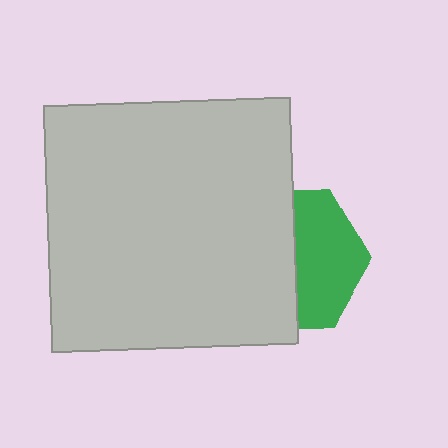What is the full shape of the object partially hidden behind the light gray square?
The partially hidden object is a green hexagon.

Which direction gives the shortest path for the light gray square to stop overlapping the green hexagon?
Moving left gives the shortest separation.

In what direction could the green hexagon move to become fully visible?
The green hexagon could move right. That would shift it out from behind the light gray square entirely.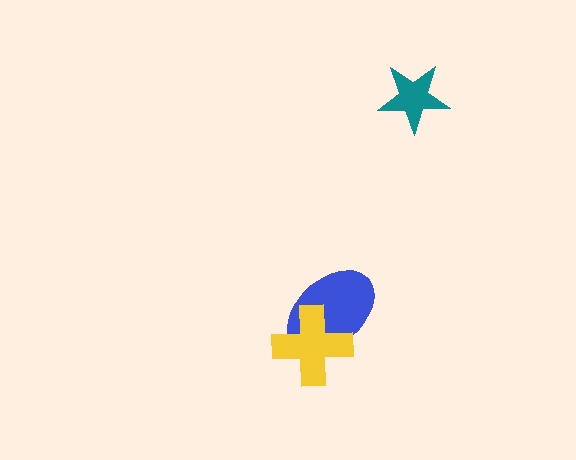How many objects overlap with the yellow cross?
1 object overlaps with the yellow cross.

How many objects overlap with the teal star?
0 objects overlap with the teal star.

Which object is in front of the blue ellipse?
The yellow cross is in front of the blue ellipse.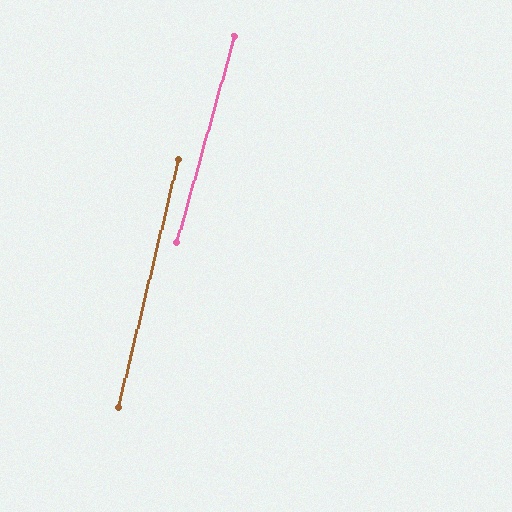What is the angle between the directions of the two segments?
Approximately 2 degrees.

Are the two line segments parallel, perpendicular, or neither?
Parallel — their directions differ by only 1.7°.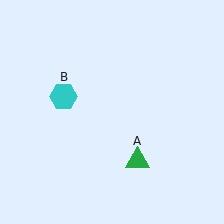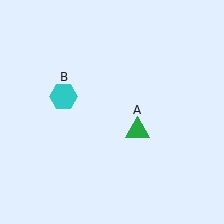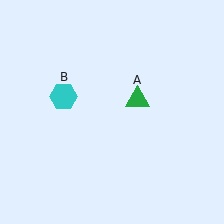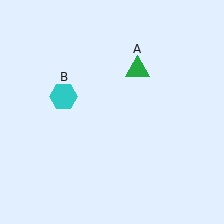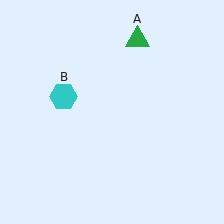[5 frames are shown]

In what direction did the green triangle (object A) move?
The green triangle (object A) moved up.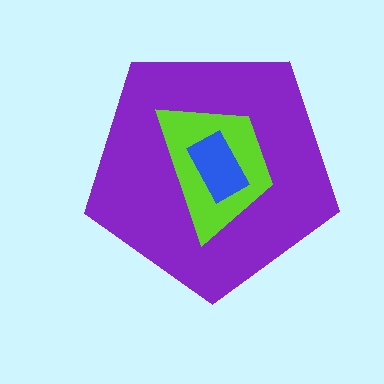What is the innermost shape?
The blue rectangle.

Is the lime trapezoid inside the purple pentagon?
Yes.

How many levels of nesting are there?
3.